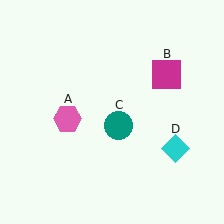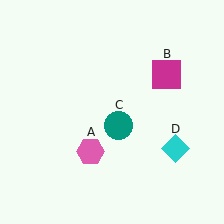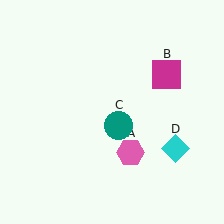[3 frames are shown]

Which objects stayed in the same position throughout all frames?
Magenta square (object B) and teal circle (object C) and cyan diamond (object D) remained stationary.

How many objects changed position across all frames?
1 object changed position: pink hexagon (object A).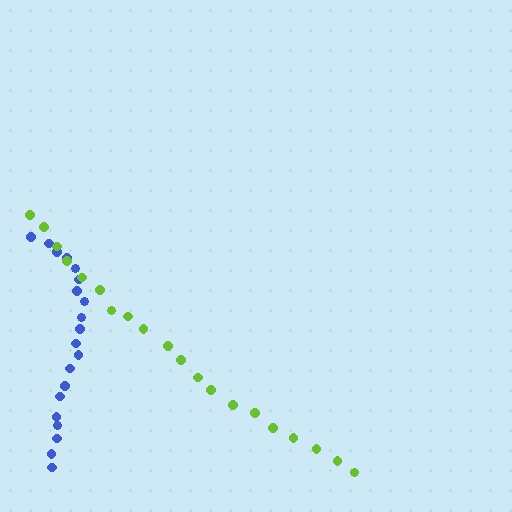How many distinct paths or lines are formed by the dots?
There are 2 distinct paths.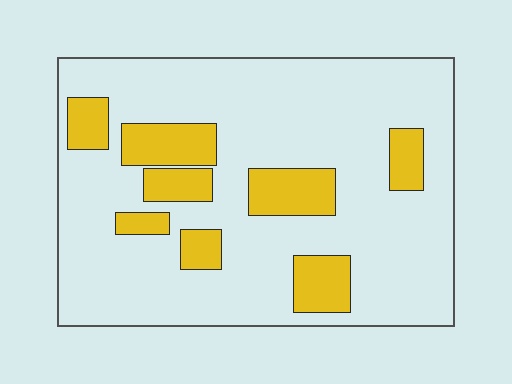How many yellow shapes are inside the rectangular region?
8.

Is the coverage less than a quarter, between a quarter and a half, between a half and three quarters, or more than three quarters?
Less than a quarter.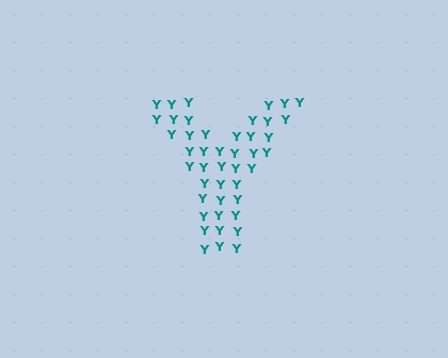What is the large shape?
The large shape is the letter Y.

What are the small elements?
The small elements are letter Y's.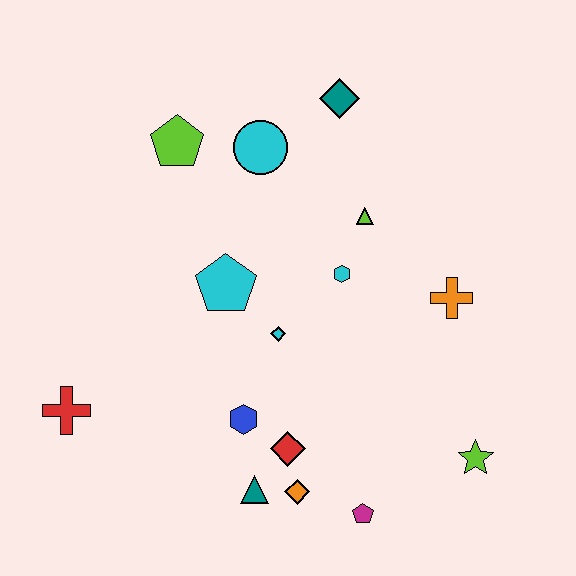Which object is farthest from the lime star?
The lime pentagon is farthest from the lime star.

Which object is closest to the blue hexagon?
The red diamond is closest to the blue hexagon.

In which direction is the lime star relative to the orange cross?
The lime star is below the orange cross.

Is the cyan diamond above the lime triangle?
No